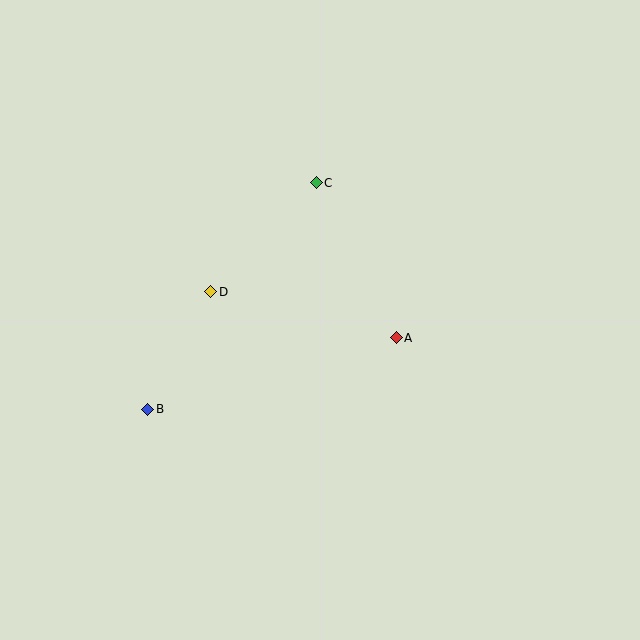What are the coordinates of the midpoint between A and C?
The midpoint between A and C is at (356, 260).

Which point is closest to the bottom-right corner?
Point A is closest to the bottom-right corner.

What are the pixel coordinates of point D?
Point D is at (211, 292).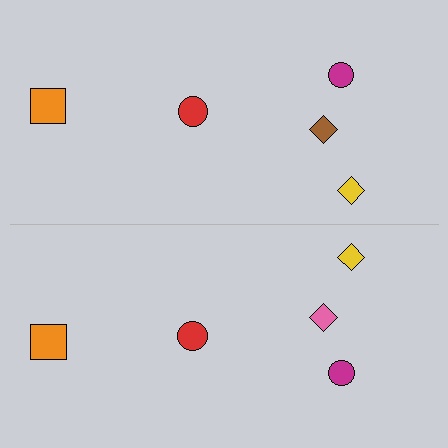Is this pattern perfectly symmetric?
No, the pattern is not perfectly symmetric. The pink diamond on the bottom side breaks the symmetry — its mirror counterpart is brown.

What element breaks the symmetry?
The pink diamond on the bottom side breaks the symmetry — its mirror counterpart is brown.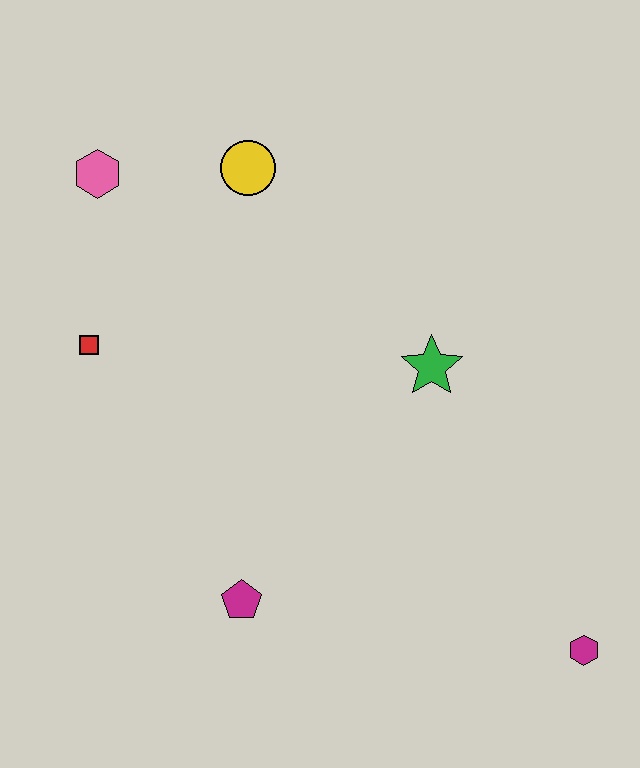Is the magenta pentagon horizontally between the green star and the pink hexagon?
Yes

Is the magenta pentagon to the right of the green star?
No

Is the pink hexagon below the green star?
No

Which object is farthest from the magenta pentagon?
The pink hexagon is farthest from the magenta pentagon.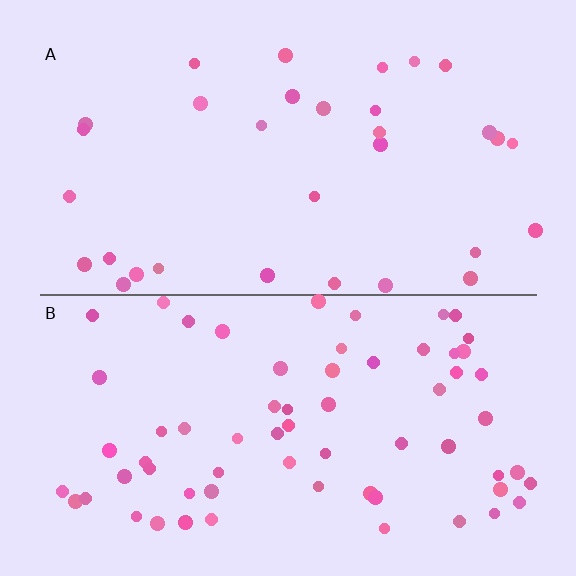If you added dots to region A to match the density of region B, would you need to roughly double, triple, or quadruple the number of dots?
Approximately double.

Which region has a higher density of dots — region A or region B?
B (the bottom).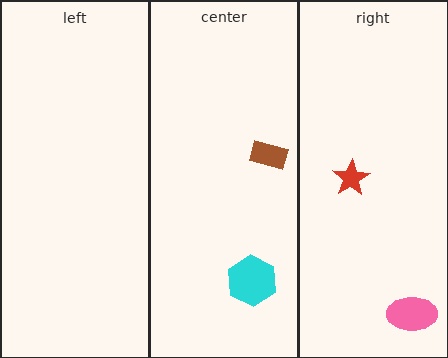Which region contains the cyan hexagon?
The center region.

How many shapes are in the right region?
2.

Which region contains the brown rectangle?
The center region.